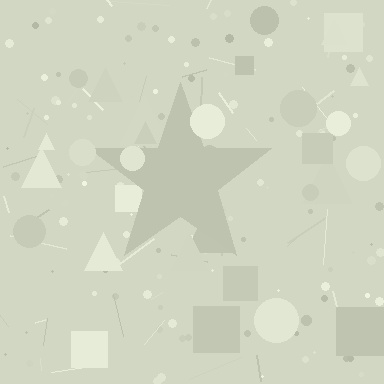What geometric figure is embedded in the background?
A star is embedded in the background.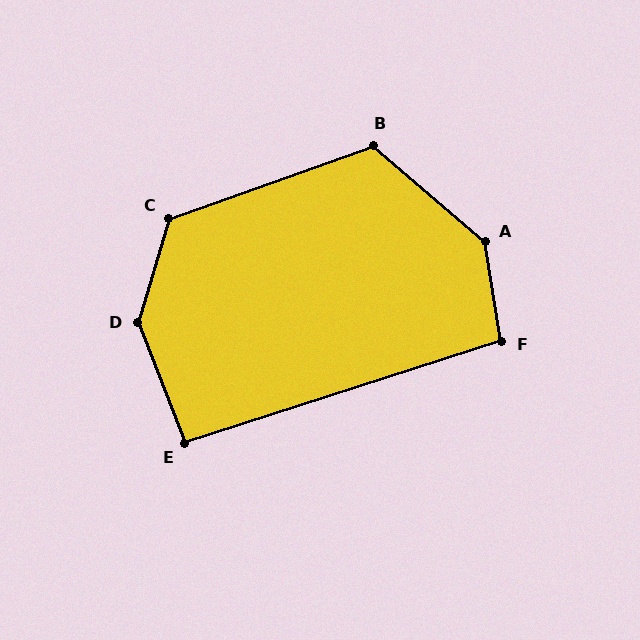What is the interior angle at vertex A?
Approximately 140 degrees (obtuse).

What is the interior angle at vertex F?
Approximately 98 degrees (obtuse).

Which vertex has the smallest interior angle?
E, at approximately 94 degrees.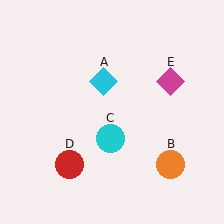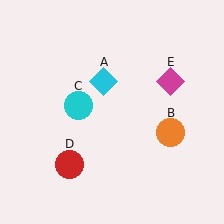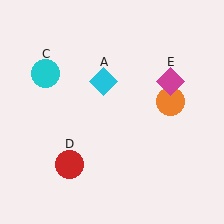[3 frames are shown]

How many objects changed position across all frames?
2 objects changed position: orange circle (object B), cyan circle (object C).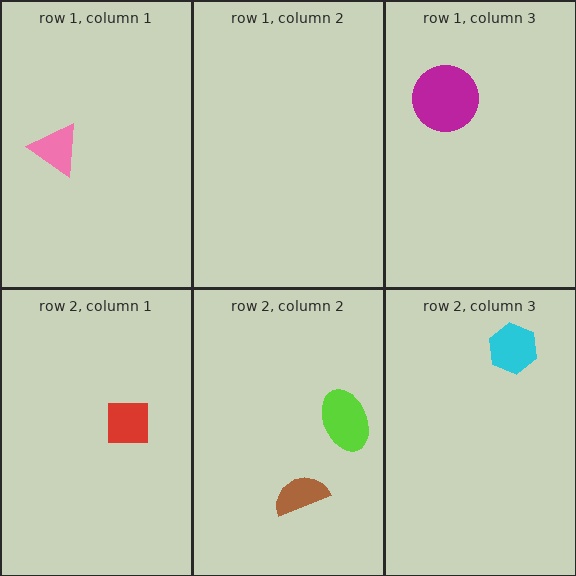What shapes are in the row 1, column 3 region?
The magenta circle.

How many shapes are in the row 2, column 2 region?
2.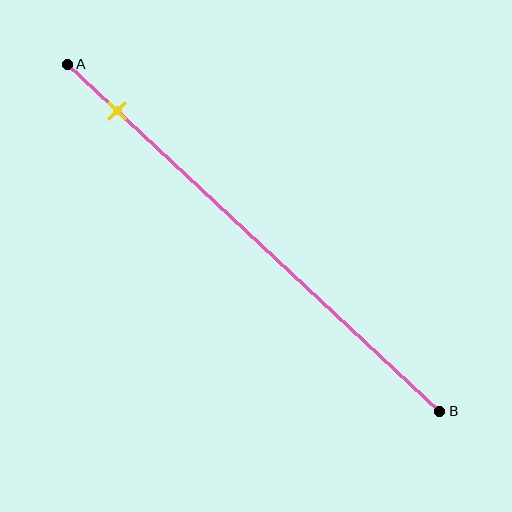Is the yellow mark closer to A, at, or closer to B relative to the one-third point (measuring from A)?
The yellow mark is closer to point A than the one-third point of segment AB.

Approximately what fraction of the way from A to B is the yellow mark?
The yellow mark is approximately 15% of the way from A to B.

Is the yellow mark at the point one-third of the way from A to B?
No, the mark is at about 15% from A, not at the 33% one-third point.